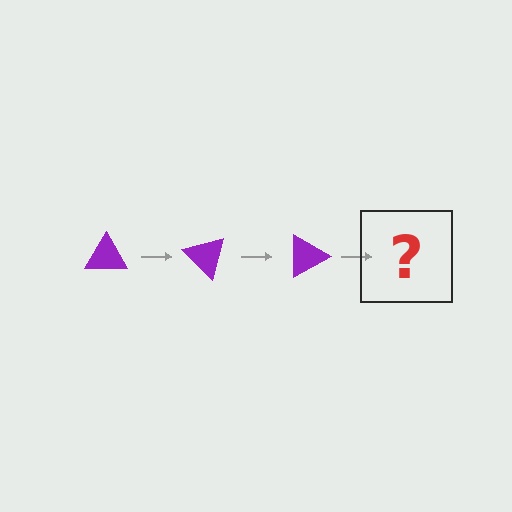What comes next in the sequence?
The next element should be a purple triangle rotated 135 degrees.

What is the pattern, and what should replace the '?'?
The pattern is that the triangle rotates 45 degrees each step. The '?' should be a purple triangle rotated 135 degrees.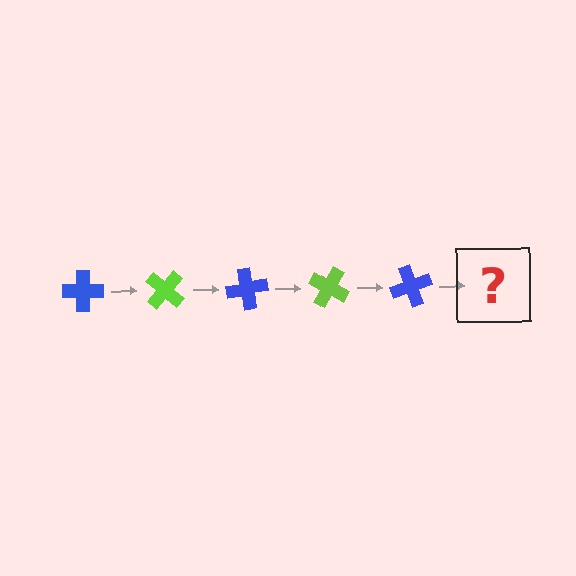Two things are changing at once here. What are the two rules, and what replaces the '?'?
The two rules are that it rotates 40 degrees each step and the color cycles through blue and lime. The '?' should be a lime cross, rotated 200 degrees from the start.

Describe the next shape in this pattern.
It should be a lime cross, rotated 200 degrees from the start.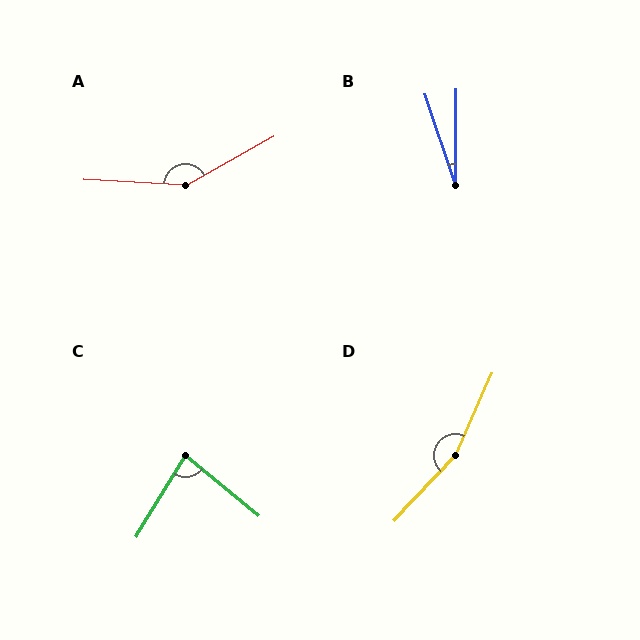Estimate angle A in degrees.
Approximately 148 degrees.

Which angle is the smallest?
B, at approximately 19 degrees.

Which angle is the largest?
D, at approximately 161 degrees.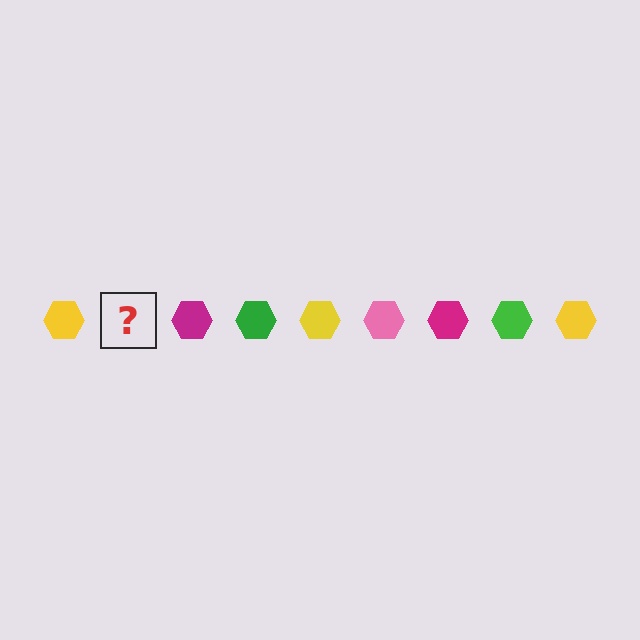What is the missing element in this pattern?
The missing element is a pink hexagon.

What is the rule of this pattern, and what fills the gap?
The rule is that the pattern cycles through yellow, pink, magenta, green hexagons. The gap should be filled with a pink hexagon.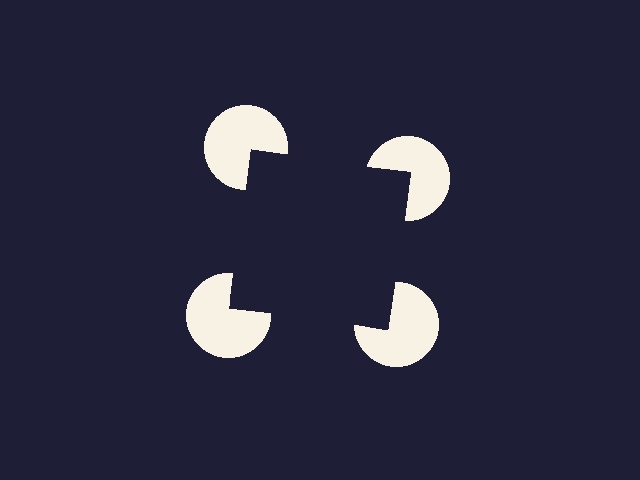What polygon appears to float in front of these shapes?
An illusory square — its edges are inferred from the aligned wedge cuts in the pac-man discs, not physically drawn.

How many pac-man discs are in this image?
There are 4 — one at each vertex of the illusory square.